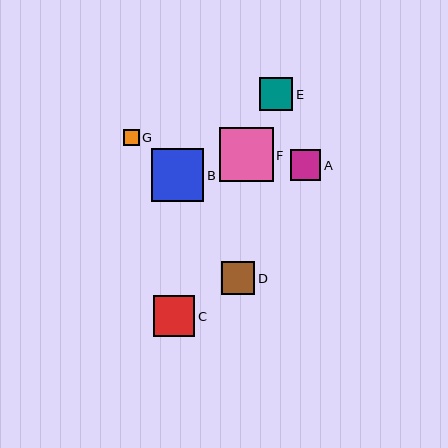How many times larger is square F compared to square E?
Square F is approximately 1.6 times the size of square E.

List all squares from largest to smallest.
From largest to smallest: F, B, C, E, D, A, G.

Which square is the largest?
Square F is the largest with a size of approximately 54 pixels.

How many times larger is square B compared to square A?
Square B is approximately 1.7 times the size of square A.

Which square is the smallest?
Square G is the smallest with a size of approximately 16 pixels.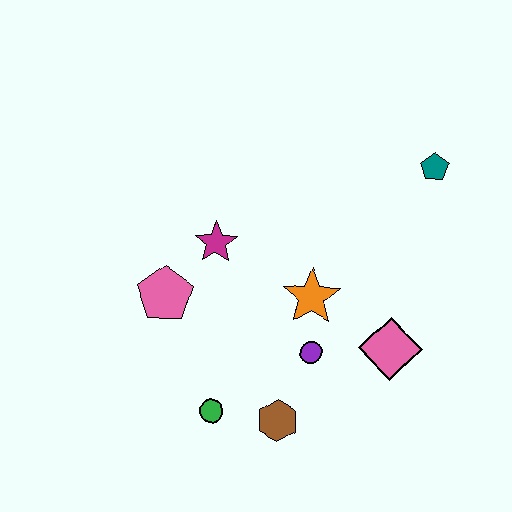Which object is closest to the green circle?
The brown hexagon is closest to the green circle.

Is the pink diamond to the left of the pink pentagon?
No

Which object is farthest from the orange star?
The teal pentagon is farthest from the orange star.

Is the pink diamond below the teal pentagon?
Yes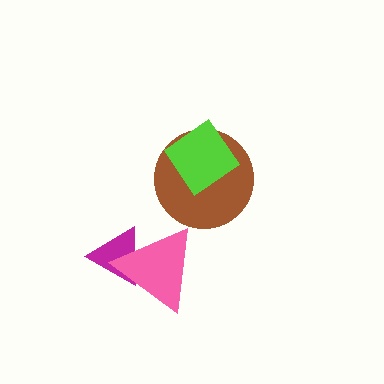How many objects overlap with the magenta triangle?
1 object overlaps with the magenta triangle.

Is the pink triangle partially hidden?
No, no other shape covers it.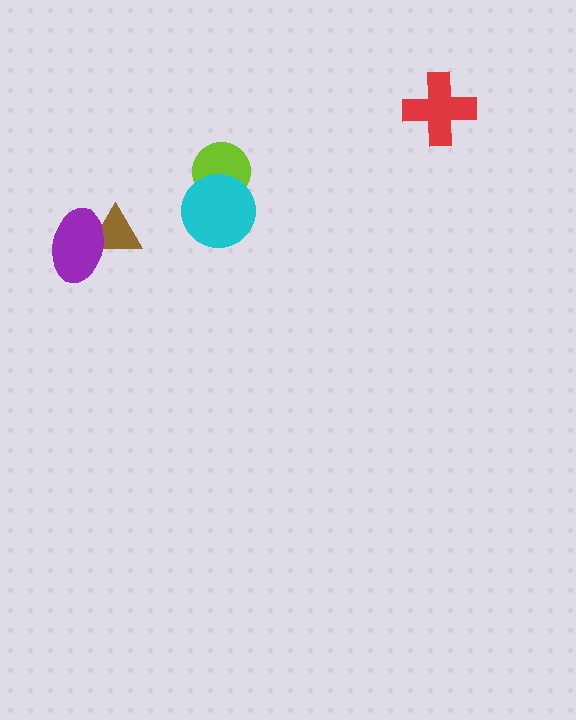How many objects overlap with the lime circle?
1 object overlaps with the lime circle.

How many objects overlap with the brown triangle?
1 object overlaps with the brown triangle.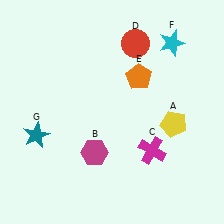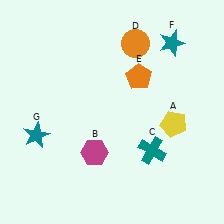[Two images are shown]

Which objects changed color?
C changed from magenta to teal. D changed from red to orange. F changed from cyan to teal.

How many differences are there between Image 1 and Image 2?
There are 3 differences between the two images.